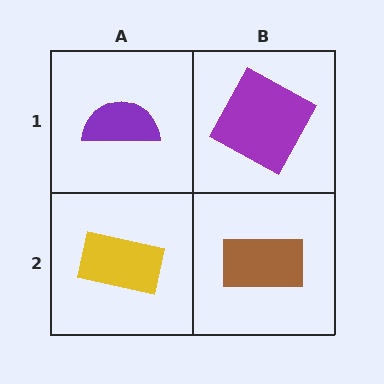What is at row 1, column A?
A purple semicircle.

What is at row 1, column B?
A purple square.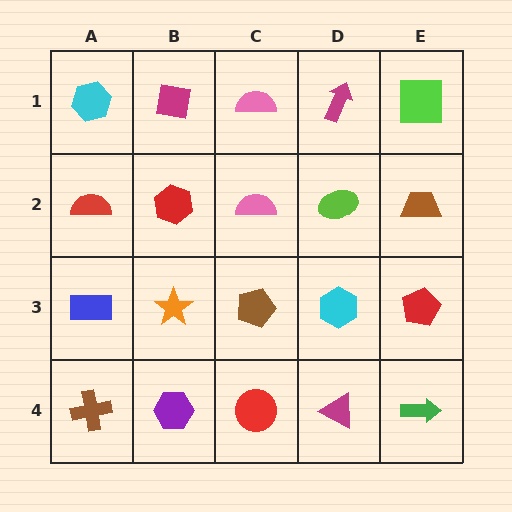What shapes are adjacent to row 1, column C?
A pink semicircle (row 2, column C), a magenta square (row 1, column B), a magenta arrow (row 1, column D).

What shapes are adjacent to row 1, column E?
A brown trapezoid (row 2, column E), a magenta arrow (row 1, column D).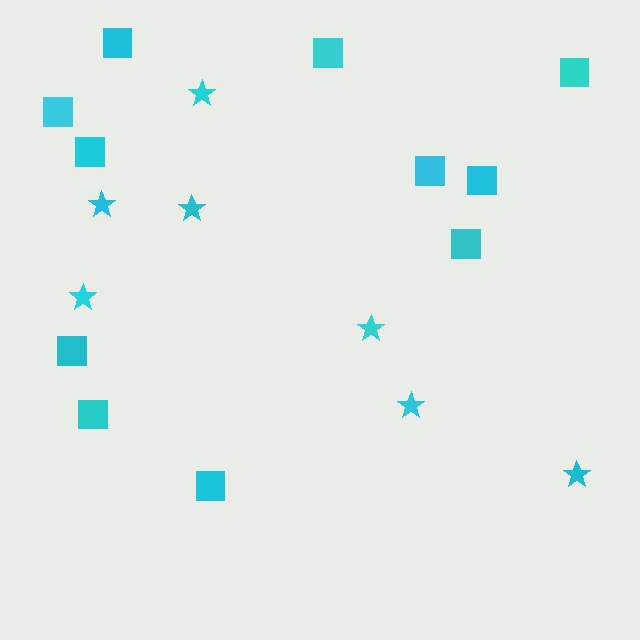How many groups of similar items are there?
There are 2 groups: one group of stars (7) and one group of squares (11).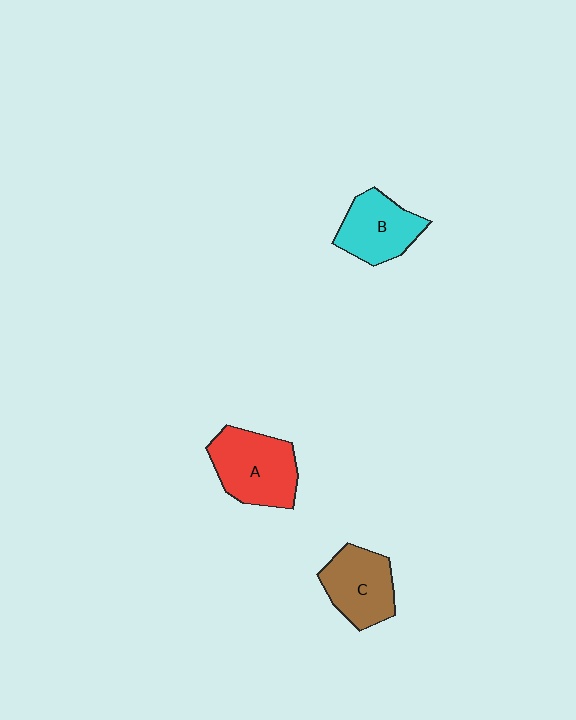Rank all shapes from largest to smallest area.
From largest to smallest: A (red), C (brown), B (cyan).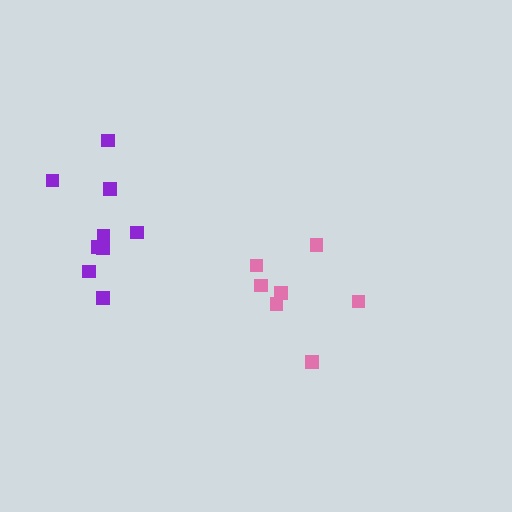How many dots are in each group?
Group 1: 7 dots, Group 2: 9 dots (16 total).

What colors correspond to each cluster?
The clusters are colored: pink, purple.